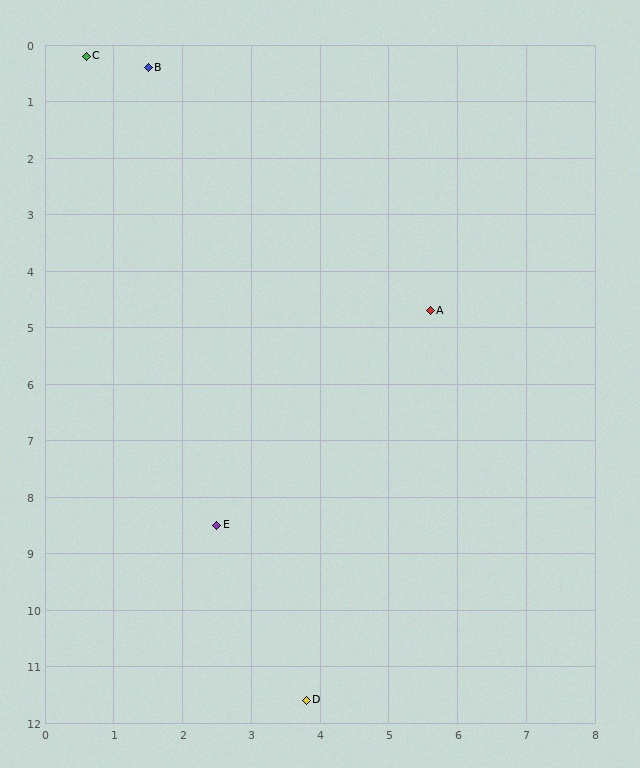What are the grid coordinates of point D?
Point D is at approximately (3.8, 11.6).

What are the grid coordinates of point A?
Point A is at approximately (5.6, 4.7).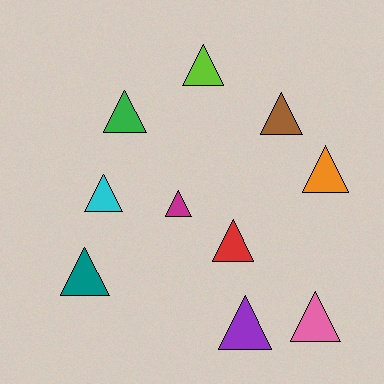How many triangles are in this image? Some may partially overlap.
There are 10 triangles.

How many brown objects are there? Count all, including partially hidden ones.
There is 1 brown object.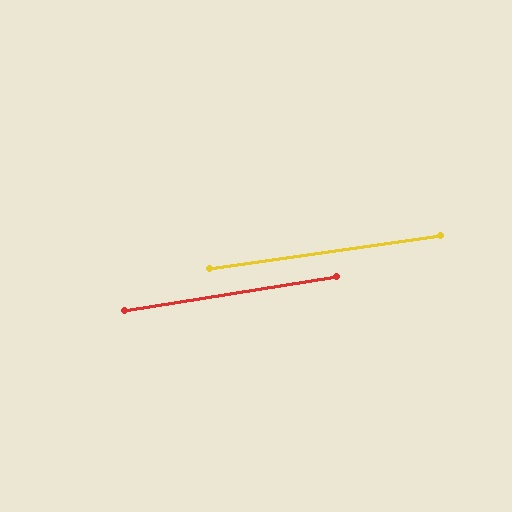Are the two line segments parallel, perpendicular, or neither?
Parallel — their directions differ by only 0.9°.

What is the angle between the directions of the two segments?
Approximately 1 degree.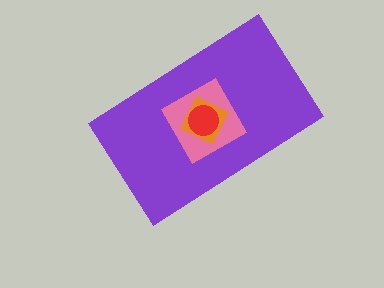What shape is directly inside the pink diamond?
The orange diamond.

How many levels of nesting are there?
4.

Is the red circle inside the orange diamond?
Yes.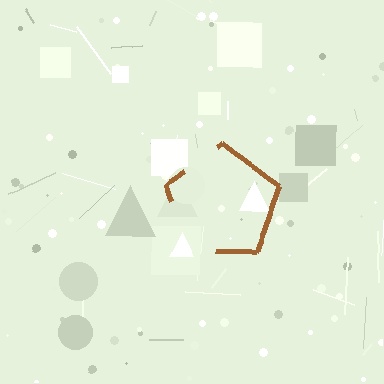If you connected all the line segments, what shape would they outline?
They would outline a pentagon.